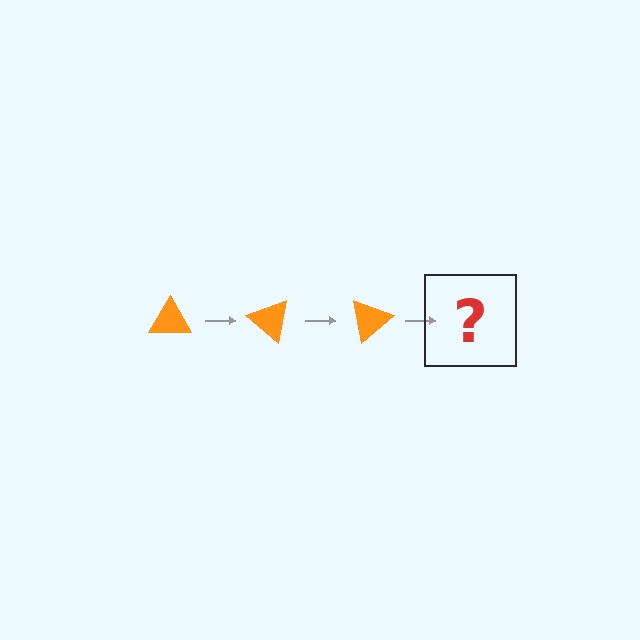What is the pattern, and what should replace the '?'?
The pattern is that the triangle rotates 40 degrees each step. The '?' should be an orange triangle rotated 120 degrees.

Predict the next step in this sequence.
The next step is an orange triangle rotated 120 degrees.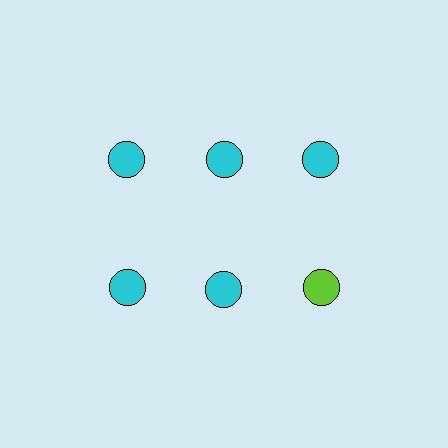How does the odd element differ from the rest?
It has a different color: lime instead of cyan.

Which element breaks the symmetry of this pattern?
The lime circle in the second row, center column breaks the symmetry. All other shapes are cyan circles.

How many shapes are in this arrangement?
There are 6 shapes arranged in a grid pattern.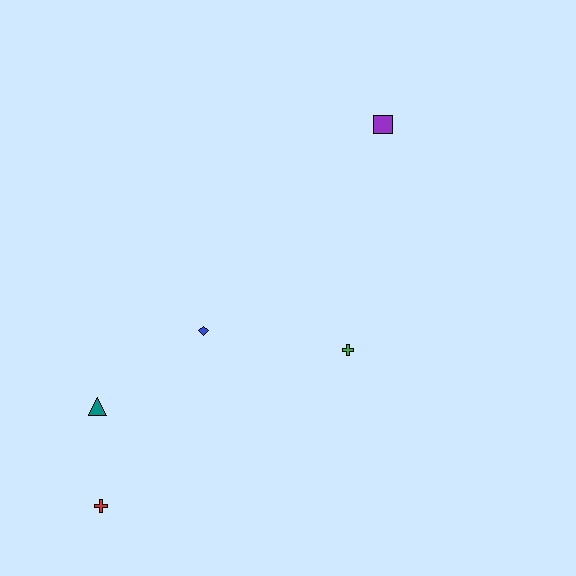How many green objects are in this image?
There is 1 green object.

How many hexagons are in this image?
There are no hexagons.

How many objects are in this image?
There are 5 objects.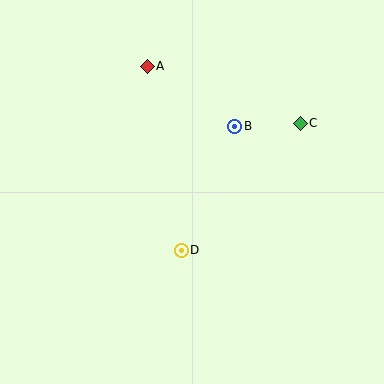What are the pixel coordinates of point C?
Point C is at (300, 123).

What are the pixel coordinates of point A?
Point A is at (147, 66).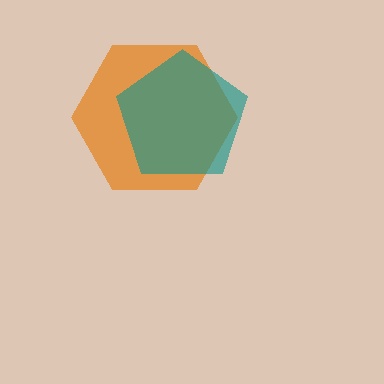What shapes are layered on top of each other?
The layered shapes are: an orange hexagon, a teal pentagon.